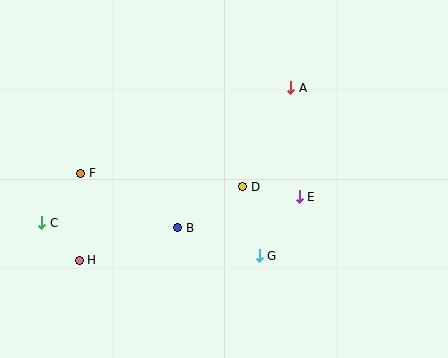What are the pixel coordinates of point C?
Point C is at (42, 223).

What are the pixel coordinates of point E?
Point E is at (299, 197).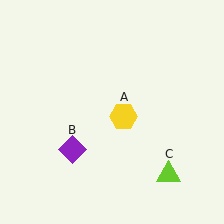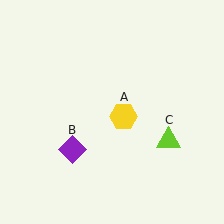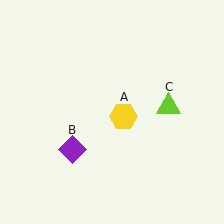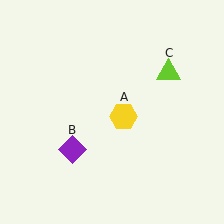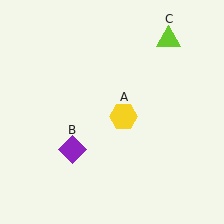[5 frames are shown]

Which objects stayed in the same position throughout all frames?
Yellow hexagon (object A) and purple diamond (object B) remained stationary.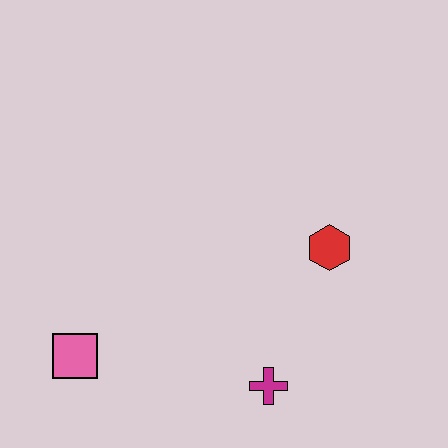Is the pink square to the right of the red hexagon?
No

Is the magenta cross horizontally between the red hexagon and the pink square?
Yes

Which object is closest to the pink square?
The magenta cross is closest to the pink square.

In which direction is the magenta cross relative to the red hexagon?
The magenta cross is below the red hexagon.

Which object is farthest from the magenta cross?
The pink square is farthest from the magenta cross.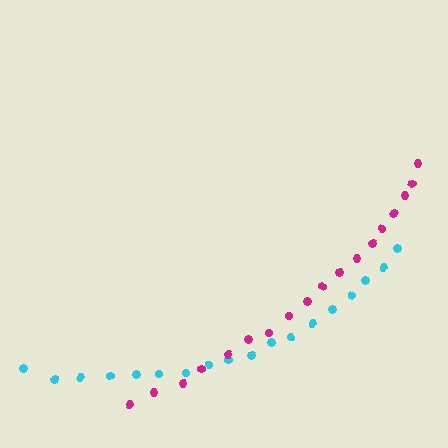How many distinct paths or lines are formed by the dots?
There are 2 distinct paths.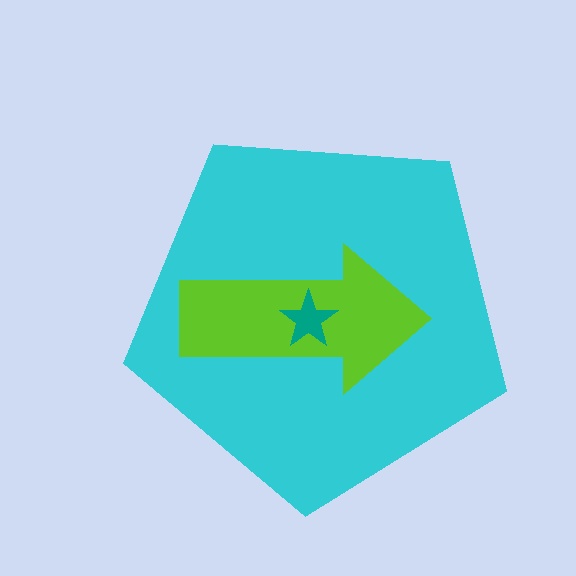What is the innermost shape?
The teal star.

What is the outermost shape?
The cyan pentagon.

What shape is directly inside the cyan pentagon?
The lime arrow.